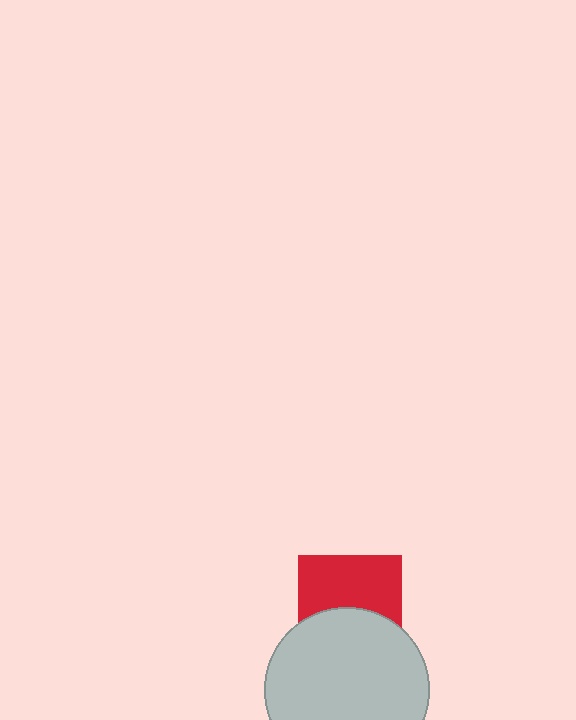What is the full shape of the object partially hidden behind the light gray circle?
The partially hidden object is a red square.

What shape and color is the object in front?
The object in front is a light gray circle.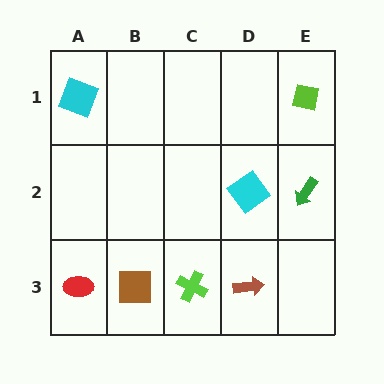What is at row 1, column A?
A cyan square.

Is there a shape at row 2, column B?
No, that cell is empty.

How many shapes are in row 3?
4 shapes.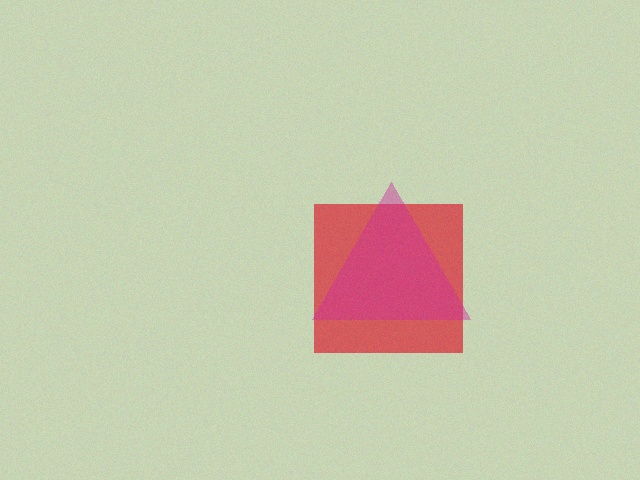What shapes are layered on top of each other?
The layered shapes are: a red square, a magenta triangle.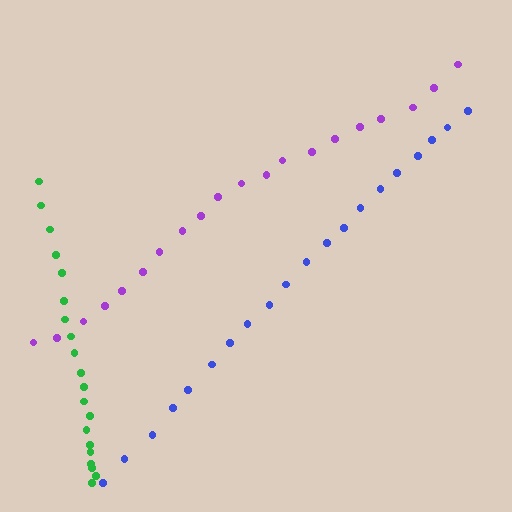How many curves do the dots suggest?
There are 3 distinct paths.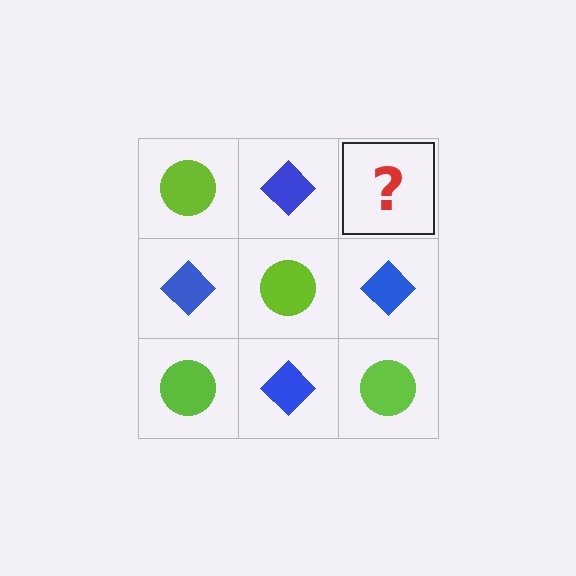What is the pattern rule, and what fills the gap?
The rule is that it alternates lime circle and blue diamond in a checkerboard pattern. The gap should be filled with a lime circle.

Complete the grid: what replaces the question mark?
The question mark should be replaced with a lime circle.